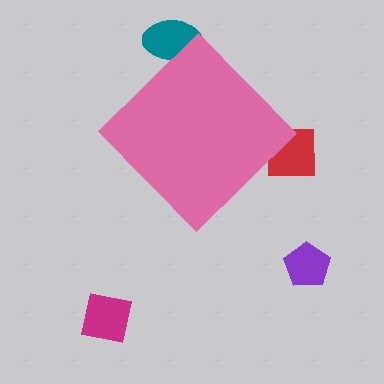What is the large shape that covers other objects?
A pink diamond.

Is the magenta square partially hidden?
No, the magenta square is fully visible.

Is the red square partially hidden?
Yes, the red square is partially hidden behind the pink diamond.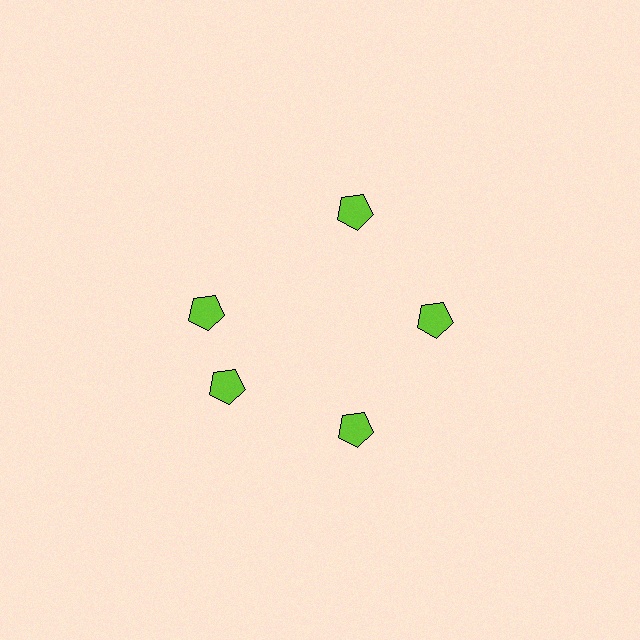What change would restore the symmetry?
The symmetry would be restored by rotating it back into even spacing with its neighbors so that all 5 pentagons sit at equal angles and equal distance from the center.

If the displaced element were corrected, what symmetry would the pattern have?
It would have 5-fold rotational symmetry — the pattern would map onto itself every 72 degrees.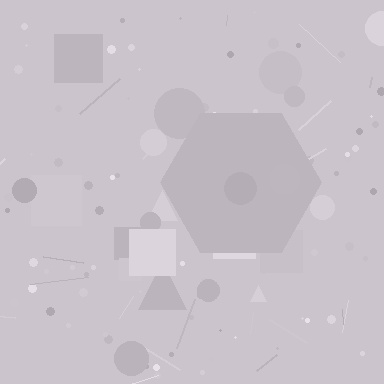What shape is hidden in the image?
A hexagon is hidden in the image.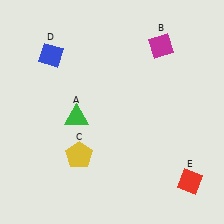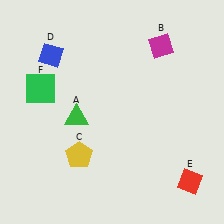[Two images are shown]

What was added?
A green square (F) was added in Image 2.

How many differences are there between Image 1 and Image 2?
There is 1 difference between the two images.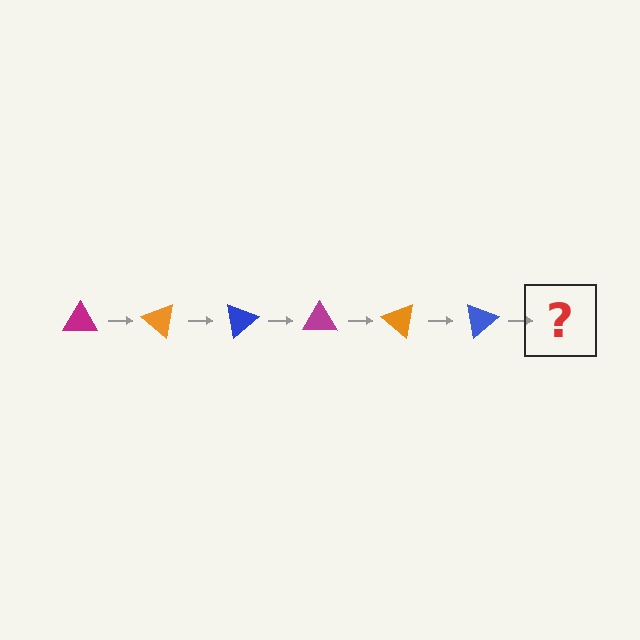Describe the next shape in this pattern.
It should be a magenta triangle, rotated 240 degrees from the start.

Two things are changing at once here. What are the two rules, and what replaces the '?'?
The two rules are that it rotates 40 degrees each step and the color cycles through magenta, orange, and blue. The '?' should be a magenta triangle, rotated 240 degrees from the start.